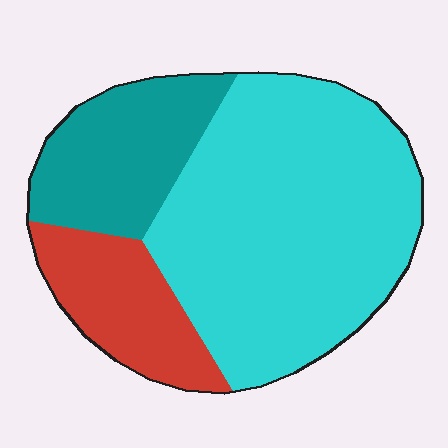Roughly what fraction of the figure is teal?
Teal takes up about one fifth (1/5) of the figure.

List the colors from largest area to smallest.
From largest to smallest: cyan, teal, red.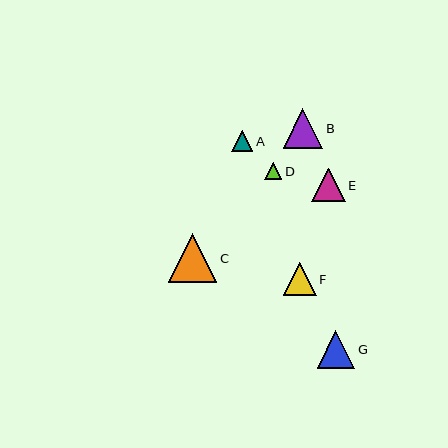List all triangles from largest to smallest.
From largest to smallest: C, B, G, E, F, A, D.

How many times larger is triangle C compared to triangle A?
Triangle C is approximately 2.3 times the size of triangle A.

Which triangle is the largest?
Triangle C is the largest with a size of approximately 48 pixels.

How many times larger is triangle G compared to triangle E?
Triangle G is approximately 1.1 times the size of triangle E.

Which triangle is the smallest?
Triangle D is the smallest with a size of approximately 17 pixels.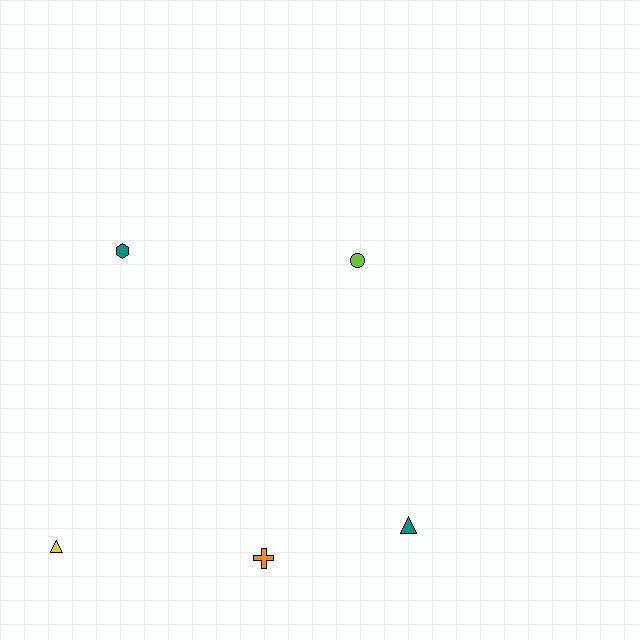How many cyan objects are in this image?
There are no cyan objects.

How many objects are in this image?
There are 5 objects.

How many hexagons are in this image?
There is 1 hexagon.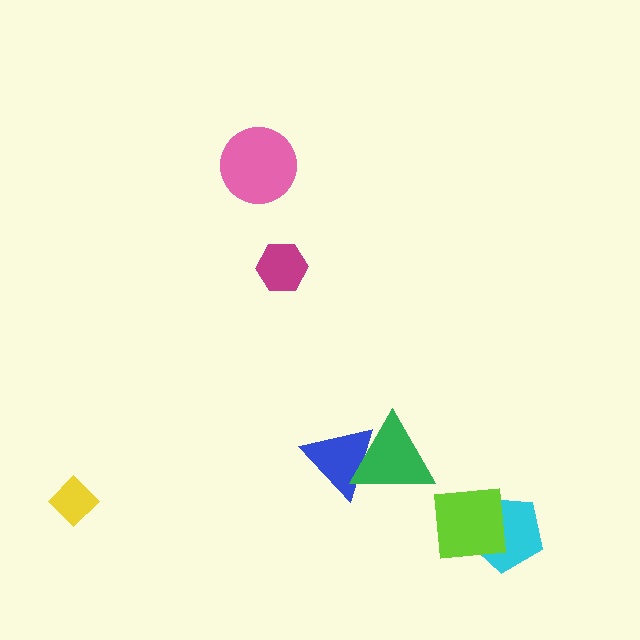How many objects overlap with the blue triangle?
1 object overlaps with the blue triangle.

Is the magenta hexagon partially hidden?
No, no other shape covers it.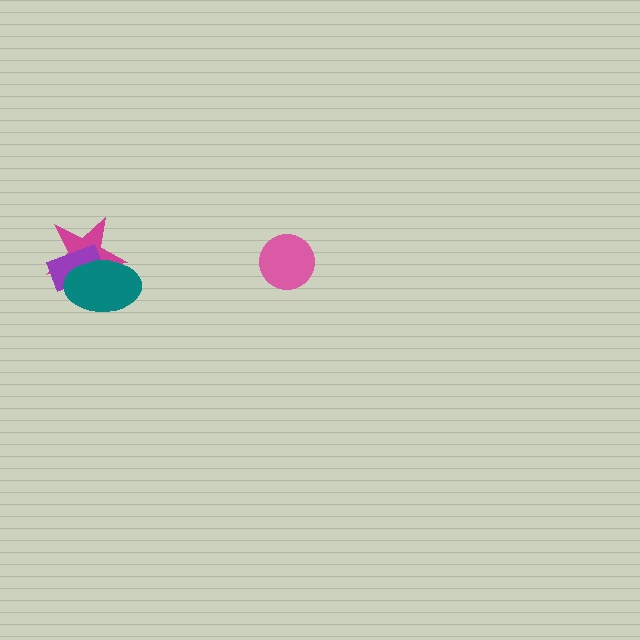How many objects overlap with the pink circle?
0 objects overlap with the pink circle.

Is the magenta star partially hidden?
Yes, it is partially covered by another shape.